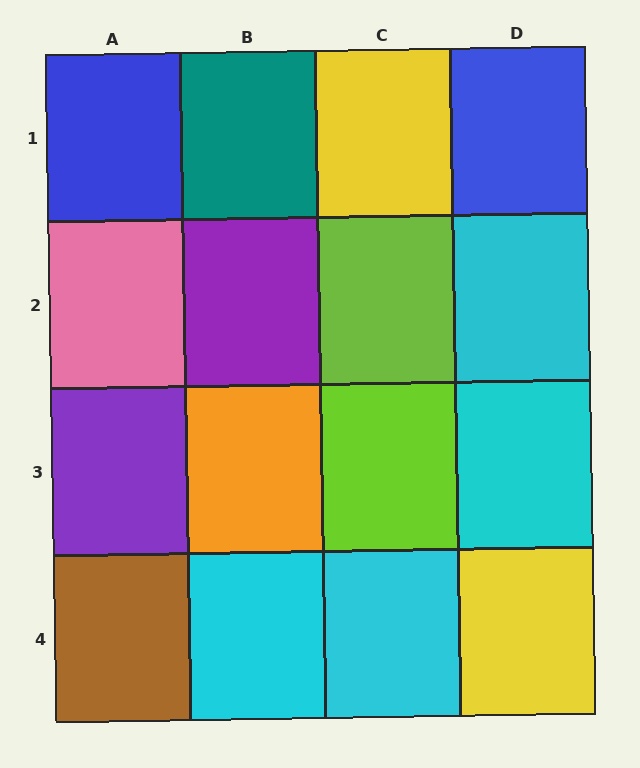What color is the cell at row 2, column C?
Lime.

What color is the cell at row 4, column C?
Cyan.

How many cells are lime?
2 cells are lime.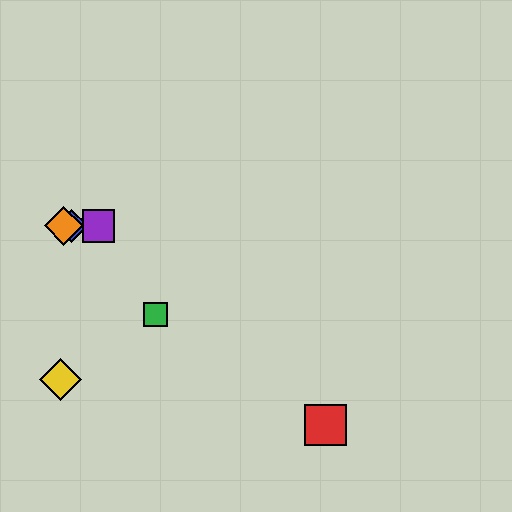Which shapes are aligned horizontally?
The blue diamond, the purple square, the orange diamond are aligned horizontally.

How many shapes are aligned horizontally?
3 shapes (the blue diamond, the purple square, the orange diamond) are aligned horizontally.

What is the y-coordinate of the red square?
The red square is at y≈425.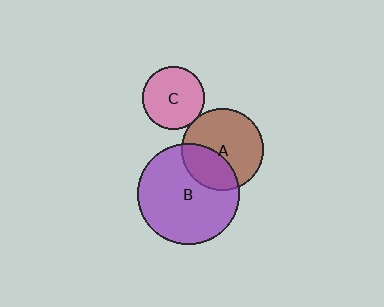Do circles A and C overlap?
Yes.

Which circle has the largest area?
Circle B (purple).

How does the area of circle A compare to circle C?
Approximately 1.7 times.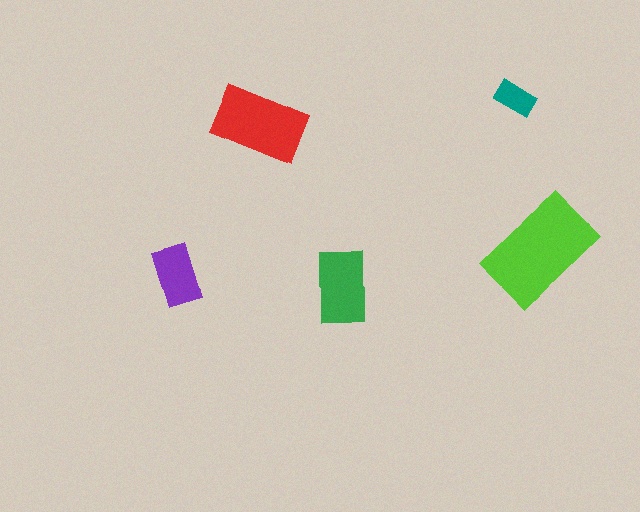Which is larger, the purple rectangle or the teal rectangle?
The purple one.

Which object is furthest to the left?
The purple rectangle is leftmost.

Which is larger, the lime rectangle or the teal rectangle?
The lime one.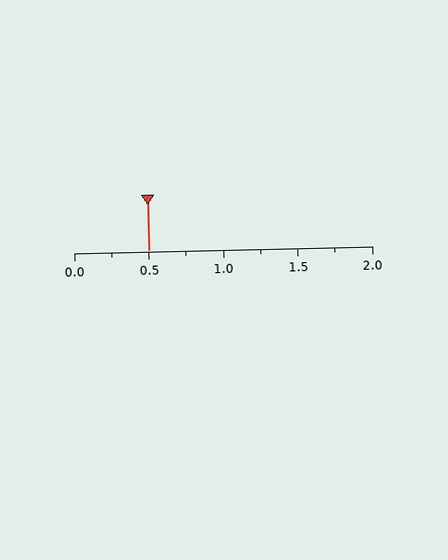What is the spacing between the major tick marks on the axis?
The major ticks are spaced 0.5 apart.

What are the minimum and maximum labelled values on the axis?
The axis runs from 0.0 to 2.0.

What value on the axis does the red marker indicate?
The marker indicates approximately 0.5.